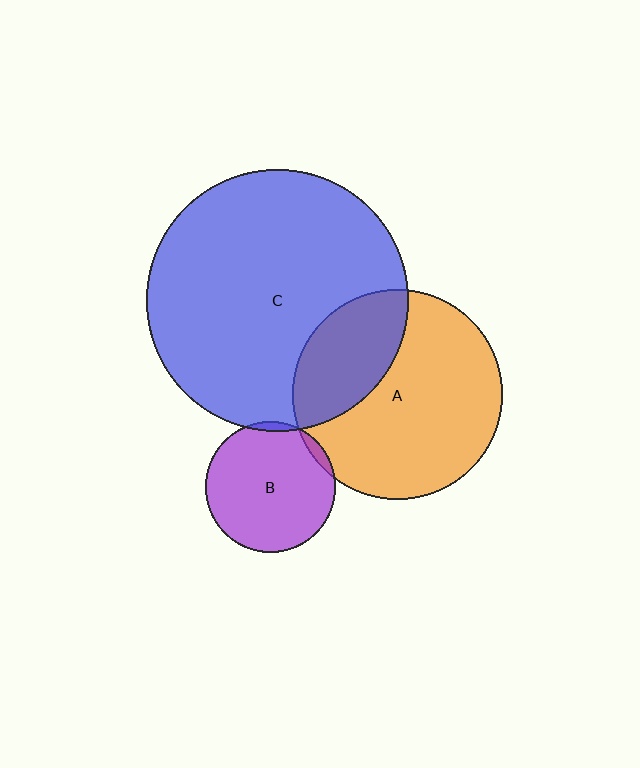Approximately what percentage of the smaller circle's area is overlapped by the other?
Approximately 30%.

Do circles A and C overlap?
Yes.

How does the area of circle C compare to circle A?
Approximately 1.6 times.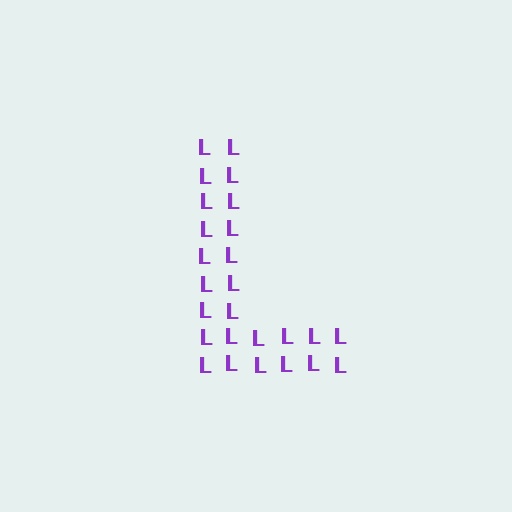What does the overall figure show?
The overall figure shows the letter L.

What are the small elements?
The small elements are letter L's.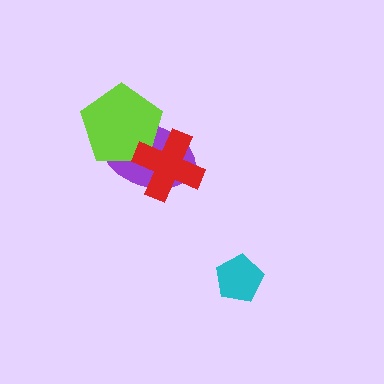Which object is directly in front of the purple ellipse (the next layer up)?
The lime pentagon is directly in front of the purple ellipse.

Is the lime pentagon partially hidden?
Yes, it is partially covered by another shape.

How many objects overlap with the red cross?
2 objects overlap with the red cross.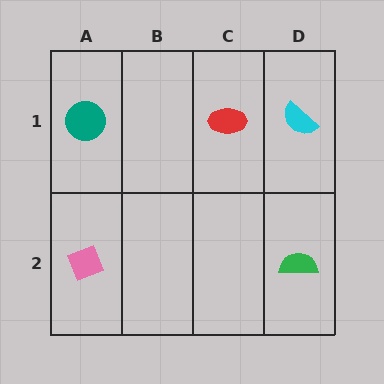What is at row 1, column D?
A cyan semicircle.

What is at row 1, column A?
A teal circle.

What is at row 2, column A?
A pink diamond.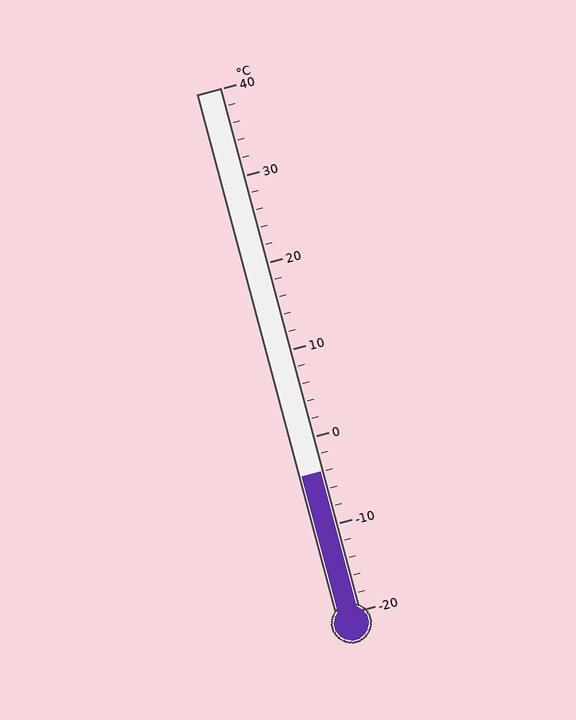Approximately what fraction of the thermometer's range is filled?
The thermometer is filled to approximately 25% of its range.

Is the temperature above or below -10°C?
The temperature is above -10°C.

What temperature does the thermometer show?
The thermometer shows approximately -4°C.